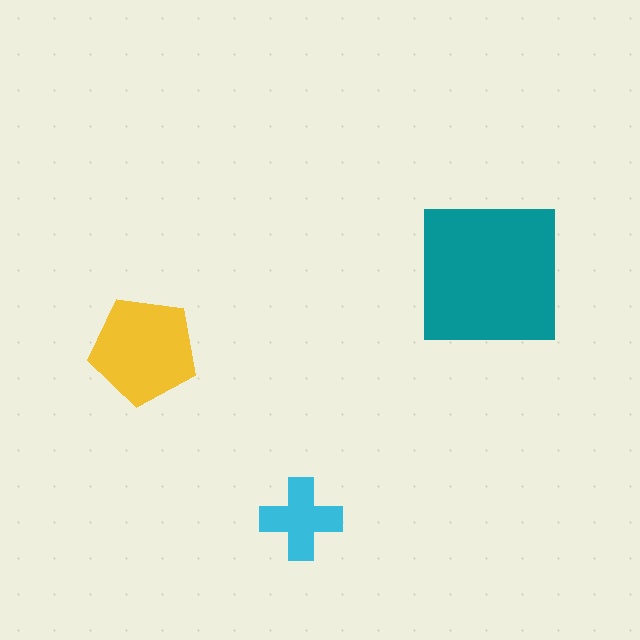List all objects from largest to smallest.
The teal square, the yellow pentagon, the cyan cross.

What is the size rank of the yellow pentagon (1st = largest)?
2nd.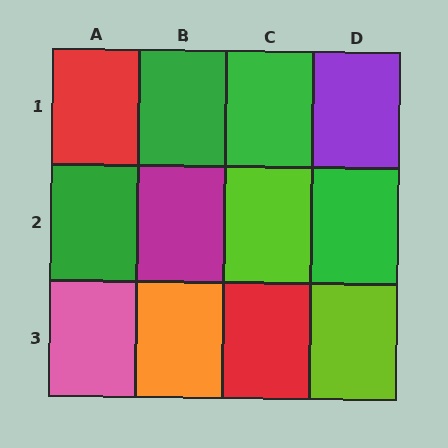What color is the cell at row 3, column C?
Red.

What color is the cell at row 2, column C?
Lime.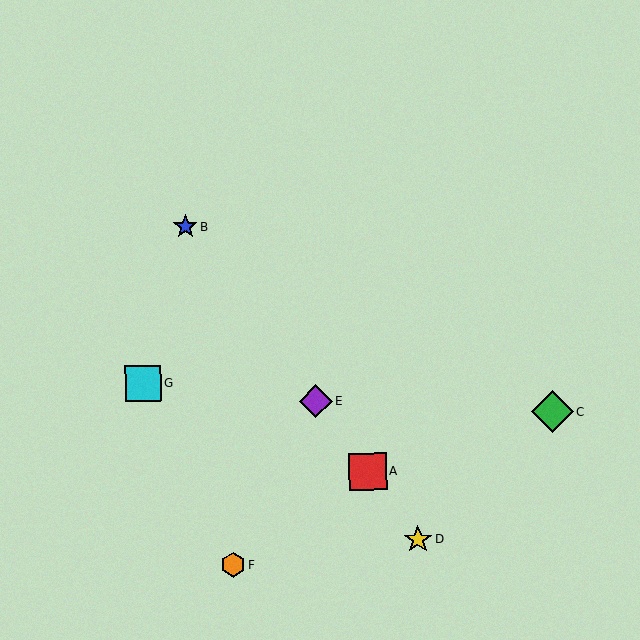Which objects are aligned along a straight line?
Objects A, B, D, E are aligned along a straight line.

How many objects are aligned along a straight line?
4 objects (A, B, D, E) are aligned along a straight line.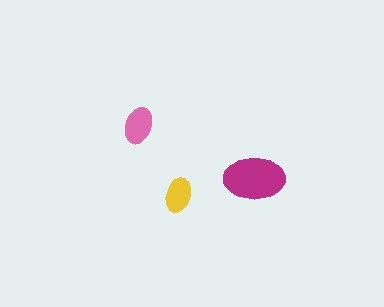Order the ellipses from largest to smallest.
the magenta one, the pink one, the yellow one.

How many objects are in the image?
There are 3 objects in the image.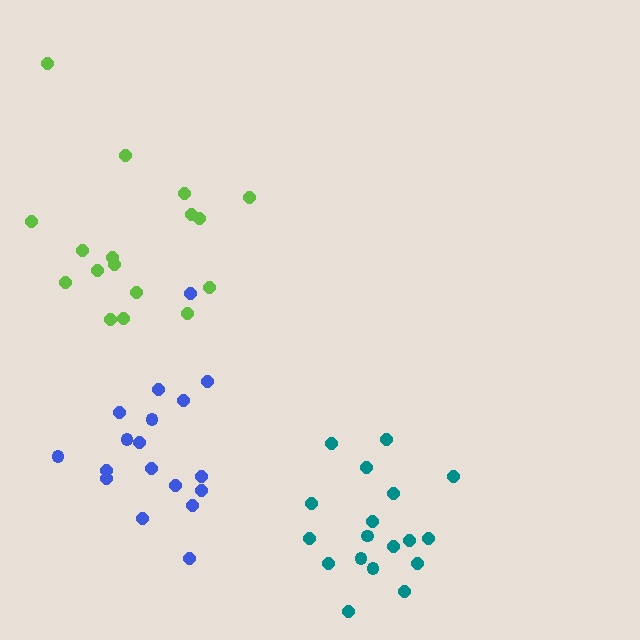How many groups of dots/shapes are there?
There are 3 groups.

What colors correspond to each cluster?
The clusters are colored: lime, teal, blue.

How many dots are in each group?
Group 1: 17 dots, Group 2: 18 dots, Group 3: 18 dots (53 total).